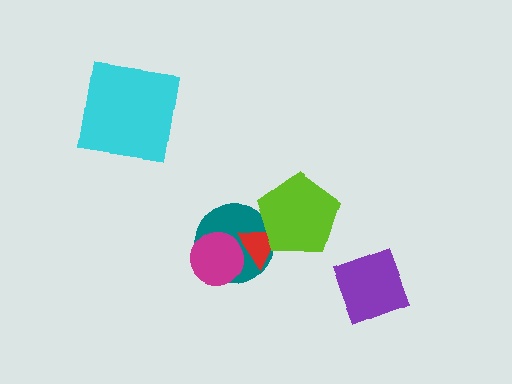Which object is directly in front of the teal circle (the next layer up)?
The red triangle is directly in front of the teal circle.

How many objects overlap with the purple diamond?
0 objects overlap with the purple diamond.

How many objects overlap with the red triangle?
3 objects overlap with the red triangle.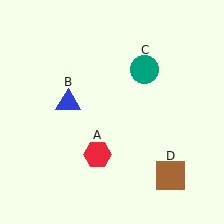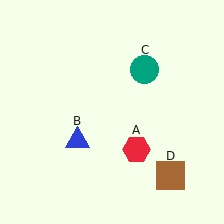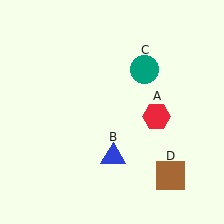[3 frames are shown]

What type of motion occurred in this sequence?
The red hexagon (object A), blue triangle (object B) rotated counterclockwise around the center of the scene.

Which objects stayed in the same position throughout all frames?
Teal circle (object C) and brown square (object D) remained stationary.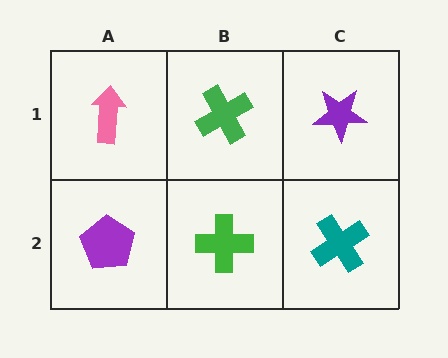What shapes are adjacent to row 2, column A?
A pink arrow (row 1, column A), a green cross (row 2, column B).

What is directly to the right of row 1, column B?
A purple star.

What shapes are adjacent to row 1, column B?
A green cross (row 2, column B), a pink arrow (row 1, column A), a purple star (row 1, column C).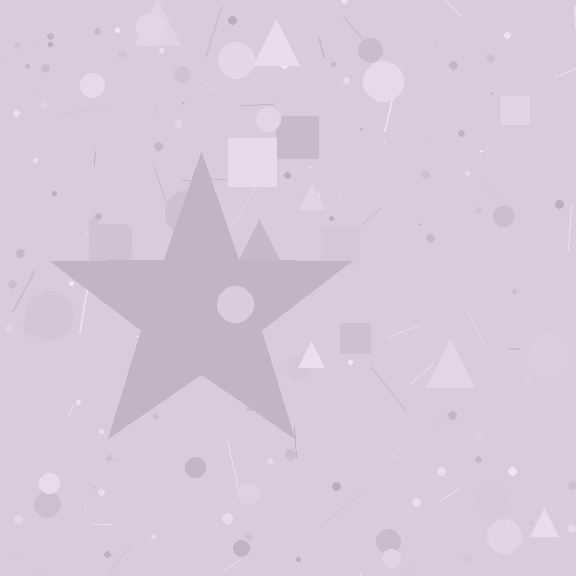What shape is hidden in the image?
A star is hidden in the image.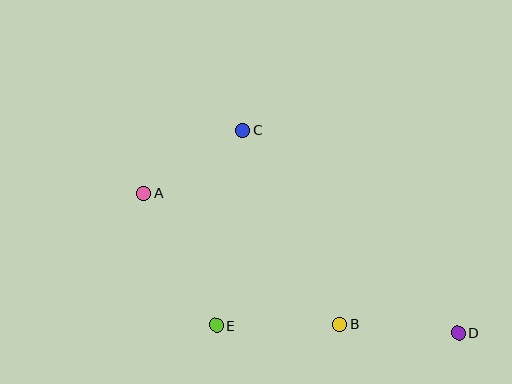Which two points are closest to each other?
Points A and C are closest to each other.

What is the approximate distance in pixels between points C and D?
The distance between C and D is approximately 296 pixels.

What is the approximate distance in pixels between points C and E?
The distance between C and E is approximately 197 pixels.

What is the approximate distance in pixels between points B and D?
The distance between B and D is approximately 118 pixels.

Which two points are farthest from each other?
Points A and D are farthest from each other.